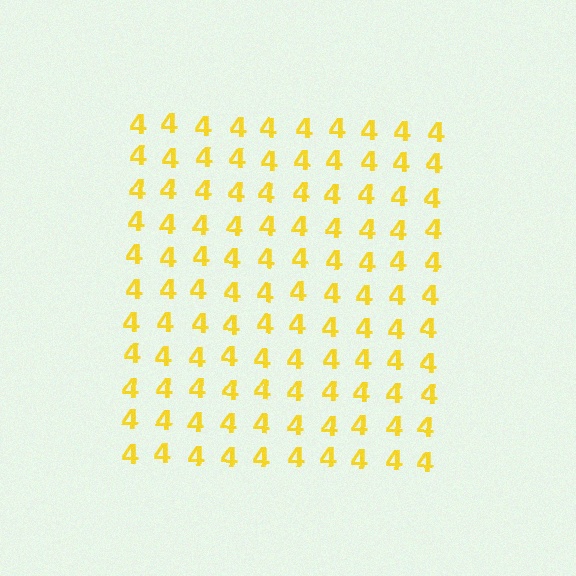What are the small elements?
The small elements are digit 4's.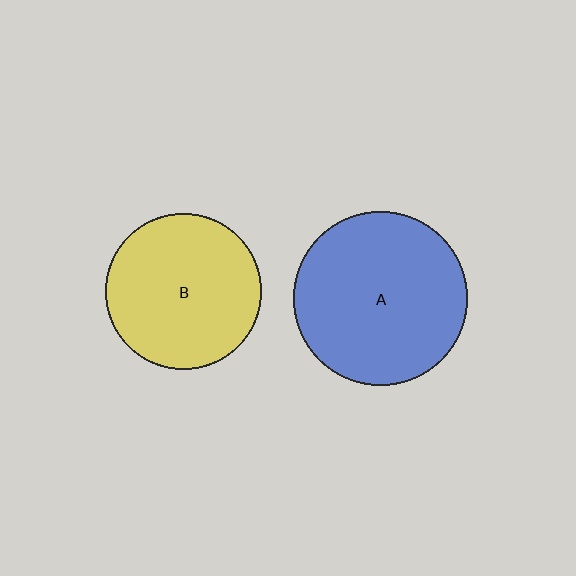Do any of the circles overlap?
No, none of the circles overlap.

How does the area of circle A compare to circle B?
Approximately 1.2 times.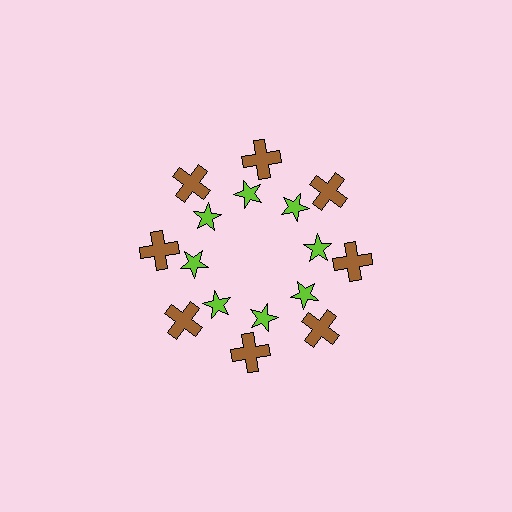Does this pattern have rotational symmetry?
Yes, this pattern has 8-fold rotational symmetry. It looks the same after rotating 45 degrees around the center.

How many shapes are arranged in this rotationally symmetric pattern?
There are 16 shapes, arranged in 8 groups of 2.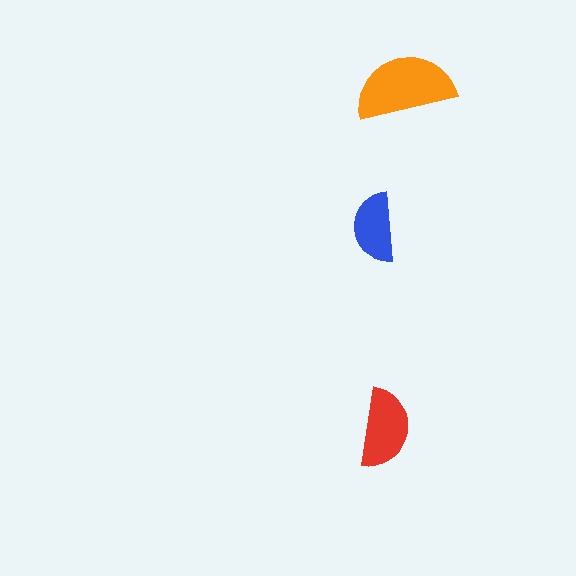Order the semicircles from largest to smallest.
the orange one, the red one, the blue one.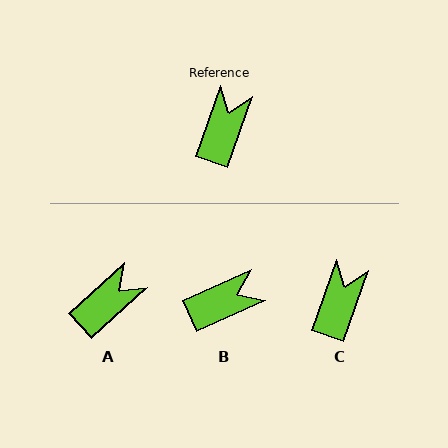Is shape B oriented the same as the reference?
No, it is off by about 47 degrees.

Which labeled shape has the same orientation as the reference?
C.